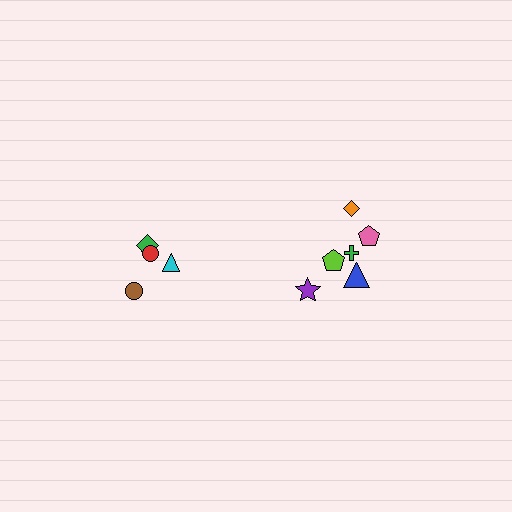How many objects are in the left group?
There are 4 objects.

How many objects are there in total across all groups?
There are 10 objects.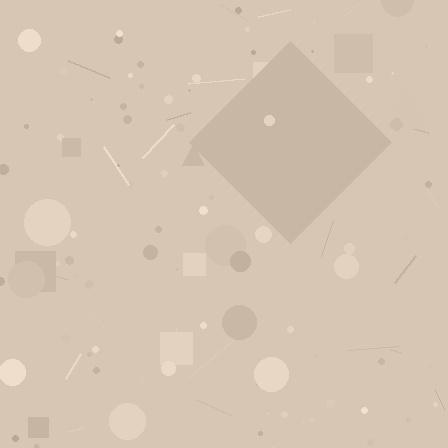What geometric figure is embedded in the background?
A diamond is embedded in the background.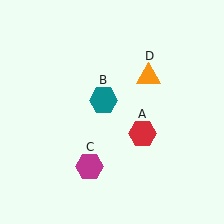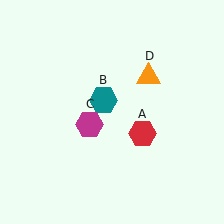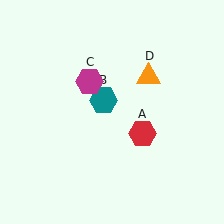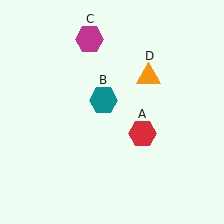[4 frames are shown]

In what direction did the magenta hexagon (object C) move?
The magenta hexagon (object C) moved up.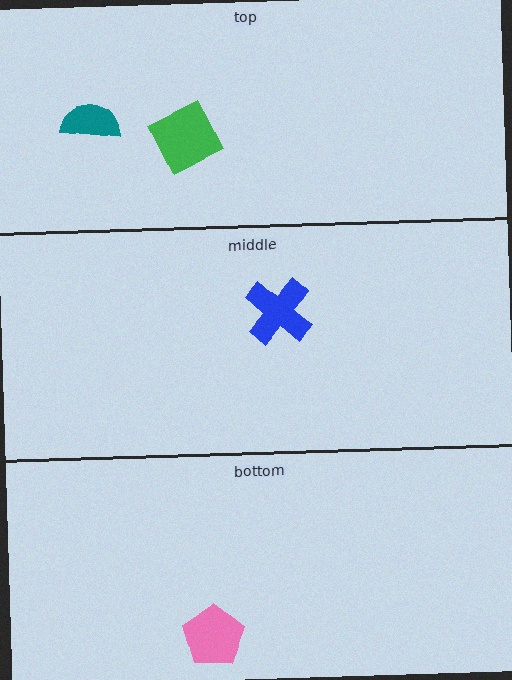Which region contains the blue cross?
The middle region.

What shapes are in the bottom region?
The pink pentagon.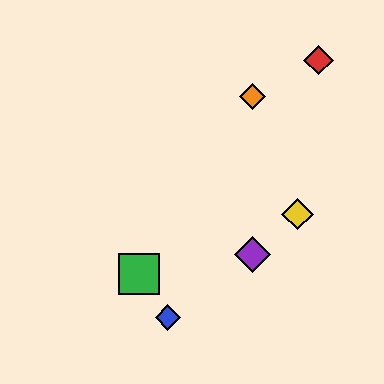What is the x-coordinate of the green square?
The green square is at x≈139.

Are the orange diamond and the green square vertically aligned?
No, the orange diamond is at x≈252 and the green square is at x≈139.